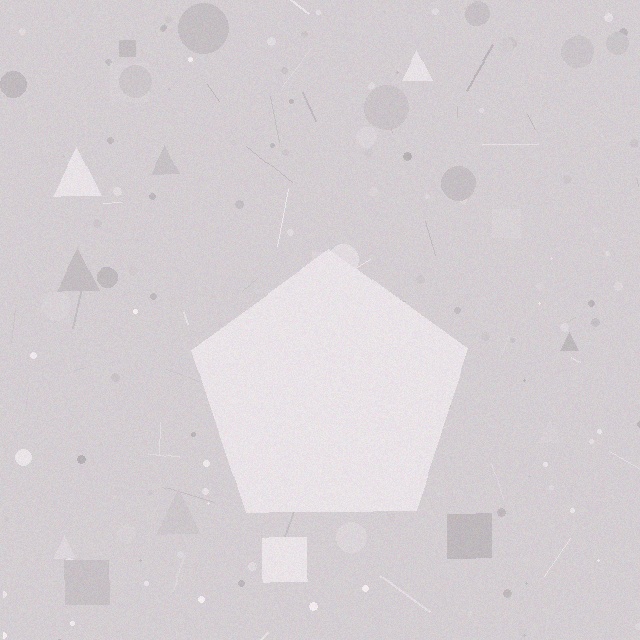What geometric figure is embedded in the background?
A pentagon is embedded in the background.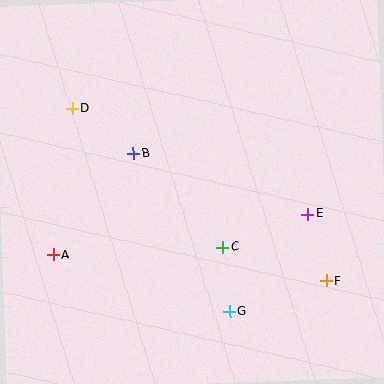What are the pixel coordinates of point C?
Point C is at (223, 247).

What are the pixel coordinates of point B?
Point B is at (133, 153).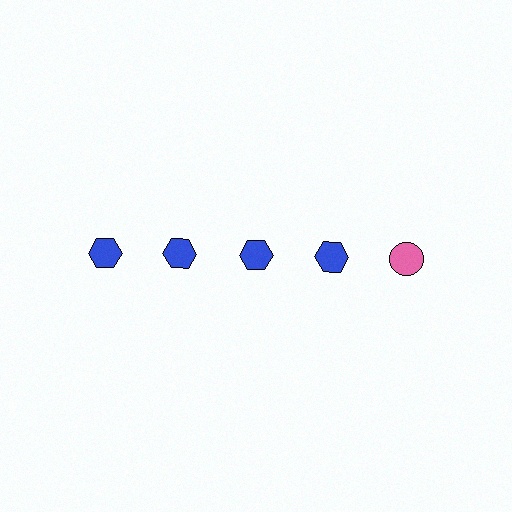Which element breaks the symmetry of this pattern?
The pink circle in the top row, rightmost column breaks the symmetry. All other shapes are blue hexagons.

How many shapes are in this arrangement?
There are 5 shapes arranged in a grid pattern.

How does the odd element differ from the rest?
It differs in both color (pink instead of blue) and shape (circle instead of hexagon).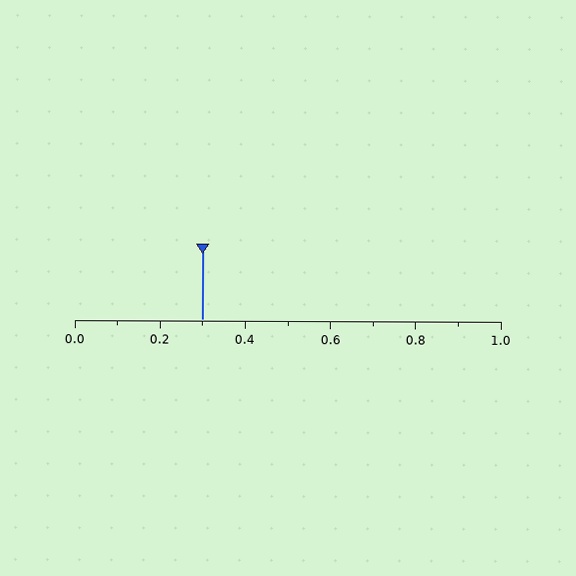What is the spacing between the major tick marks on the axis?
The major ticks are spaced 0.2 apart.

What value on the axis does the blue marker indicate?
The marker indicates approximately 0.3.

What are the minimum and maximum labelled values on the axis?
The axis runs from 0.0 to 1.0.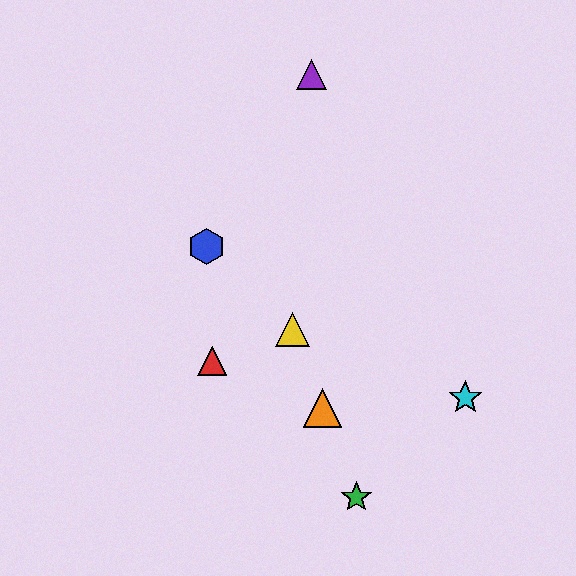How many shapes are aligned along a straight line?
3 shapes (the green star, the yellow triangle, the orange triangle) are aligned along a straight line.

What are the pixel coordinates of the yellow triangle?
The yellow triangle is at (293, 330).